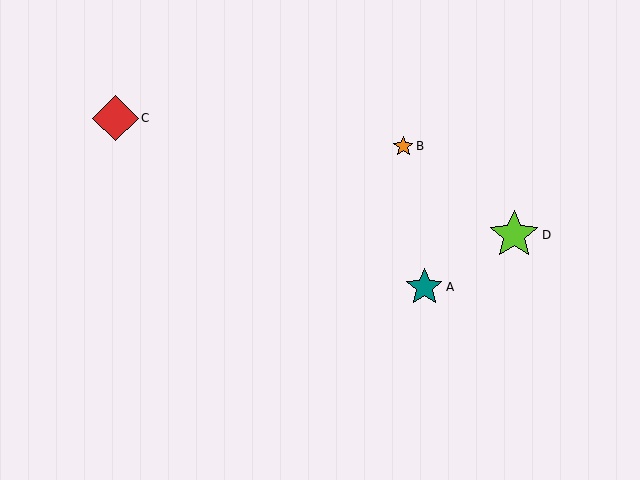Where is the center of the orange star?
The center of the orange star is at (403, 146).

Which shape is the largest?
The lime star (labeled D) is the largest.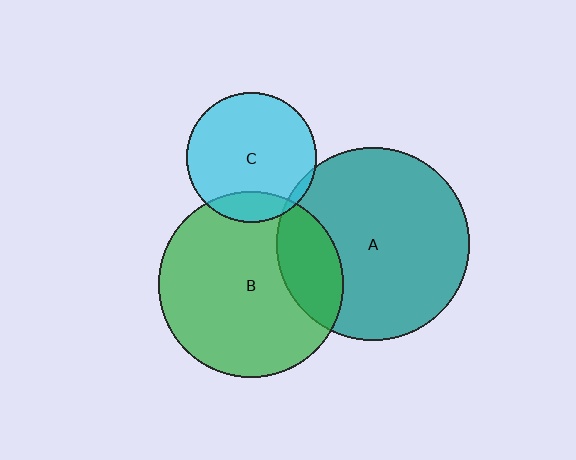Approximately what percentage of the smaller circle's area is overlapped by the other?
Approximately 20%.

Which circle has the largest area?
Circle A (teal).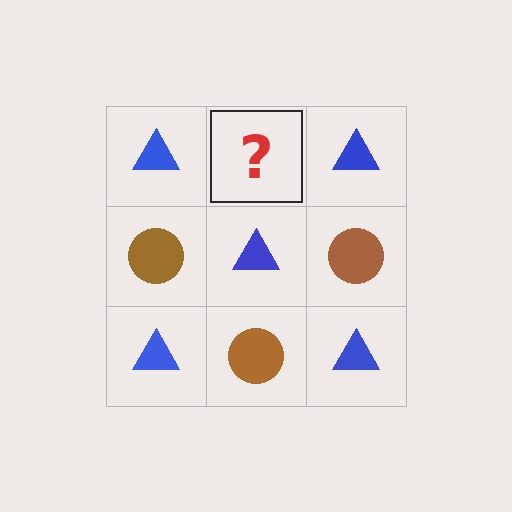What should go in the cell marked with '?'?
The missing cell should contain a brown circle.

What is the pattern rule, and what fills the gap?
The rule is that it alternates blue triangle and brown circle in a checkerboard pattern. The gap should be filled with a brown circle.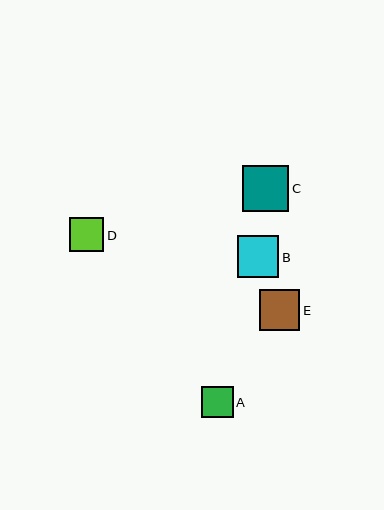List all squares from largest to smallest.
From largest to smallest: C, B, E, D, A.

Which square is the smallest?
Square A is the smallest with a size of approximately 31 pixels.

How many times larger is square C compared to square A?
Square C is approximately 1.5 times the size of square A.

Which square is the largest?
Square C is the largest with a size of approximately 47 pixels.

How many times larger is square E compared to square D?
Square E is approximately 1.2 times the size of square D.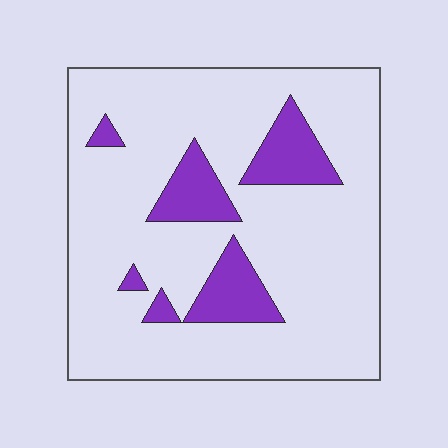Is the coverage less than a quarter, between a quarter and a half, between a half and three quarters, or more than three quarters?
Less than a quarter.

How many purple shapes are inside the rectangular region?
6.